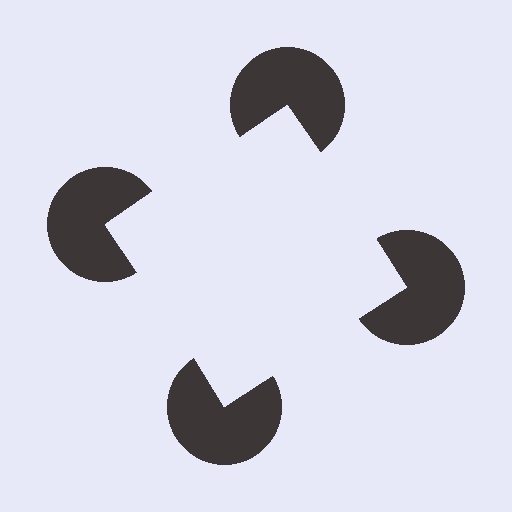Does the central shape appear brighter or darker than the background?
It typically appears slightly brighter than the background, even though no actual brightness change is drawn.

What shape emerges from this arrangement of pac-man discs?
An illusory square — its edges are inferred from the aligned wedge cuts in the pac-man discs, not physically drawn.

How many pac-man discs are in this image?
There are 4 — one at each vertex of the illusory square.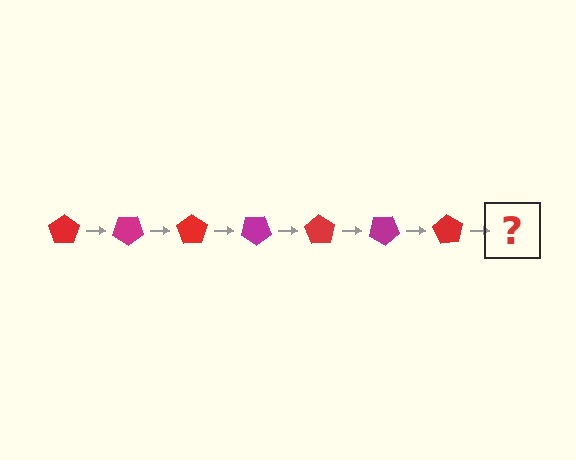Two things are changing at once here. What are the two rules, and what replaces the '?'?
The two rules are that it rotates 35 degrees each step and the color cycles through red and magenta. The '?' should be a magenta pentagon, rotated 245 degrees from the start.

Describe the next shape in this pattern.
It should be a magenta pentagon, rotated 245 degrees from the start.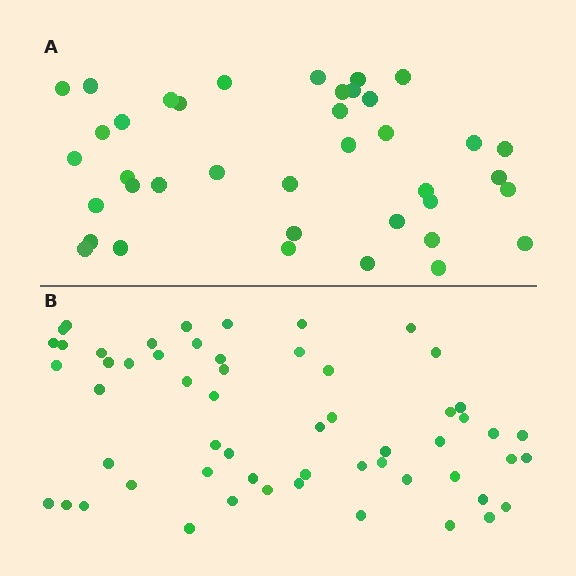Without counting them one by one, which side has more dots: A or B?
Region B (the bottom region) has more dots.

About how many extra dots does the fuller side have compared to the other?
Region B has approximately 20 more dots than region A.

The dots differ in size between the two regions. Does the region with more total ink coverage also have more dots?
No. Region A has more total ink coverage because its dots are larger, but region B actually contains more individual dots. Total area can be misleading — the number of items is what matters here.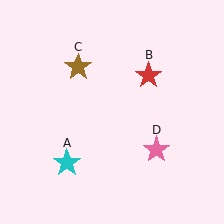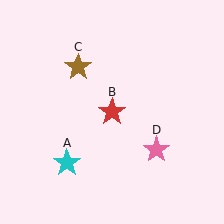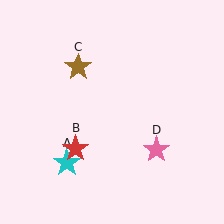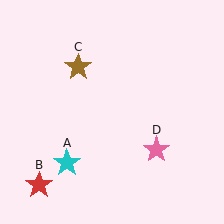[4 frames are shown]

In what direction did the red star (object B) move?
The red star (object B) moved down and to the left.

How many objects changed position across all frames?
1 object changed position: red star (object B).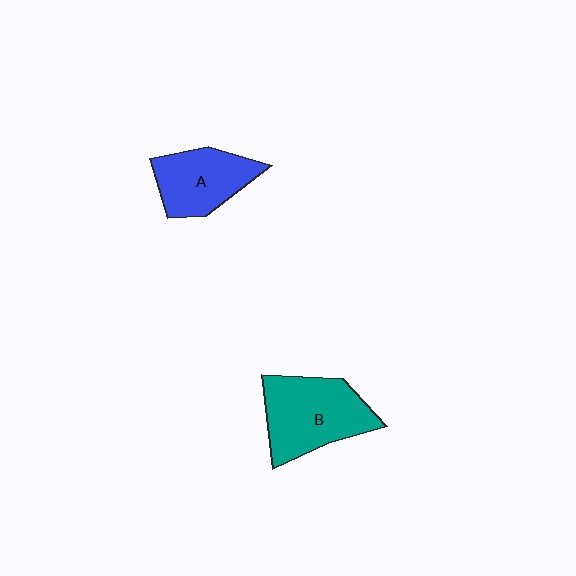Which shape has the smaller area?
Shape A (blue).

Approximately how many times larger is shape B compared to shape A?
Approximately 1.3 times.